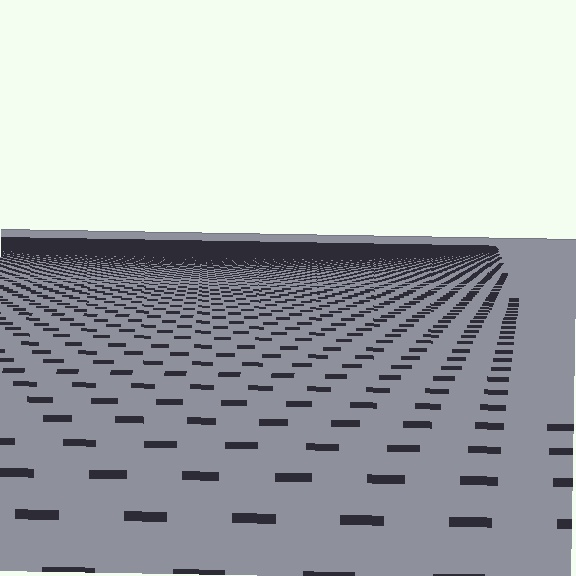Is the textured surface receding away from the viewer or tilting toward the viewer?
The surface is receding away from the viewer. Texture elements get smaller and denser toward the top.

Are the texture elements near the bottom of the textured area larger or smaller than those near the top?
Larger. Near the bottom, elements are closer to the viewer and appear at a bigger on-screen size.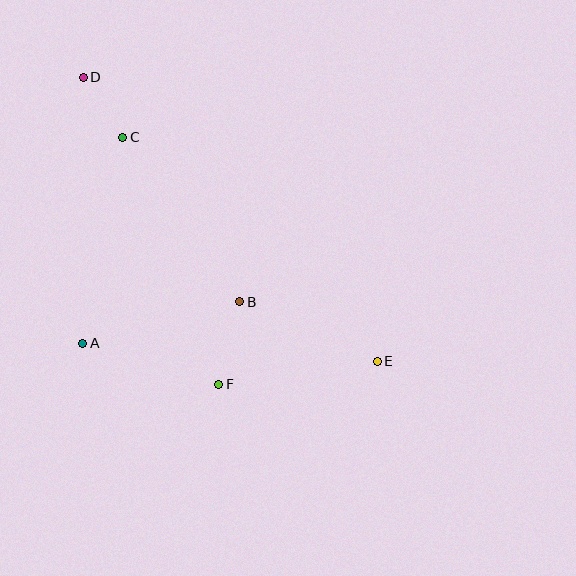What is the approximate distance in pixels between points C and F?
The distance between C and F is approximately 265 pixels.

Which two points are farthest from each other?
Points D and E are farthest from each other.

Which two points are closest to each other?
Points C and D are closest to each other.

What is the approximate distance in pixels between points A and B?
The distance between A and B is approximately 163 pixels.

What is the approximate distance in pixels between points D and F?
The distance between D and F is approximately 335 pixels.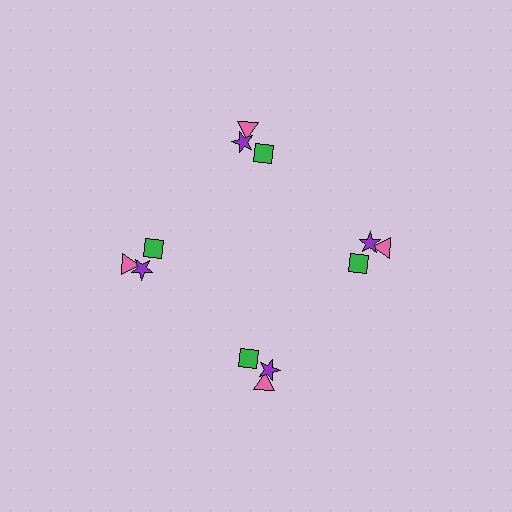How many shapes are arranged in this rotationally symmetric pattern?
There are 12 shapes, arranged in 4 groups of 3.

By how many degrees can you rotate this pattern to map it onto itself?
The pattern maps onto itself every 90 degrees of rotation.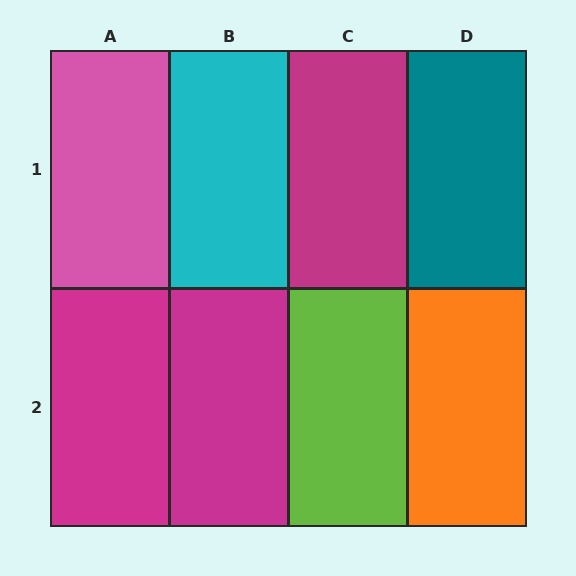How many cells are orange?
1 cell is orange.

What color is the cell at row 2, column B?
Magenta.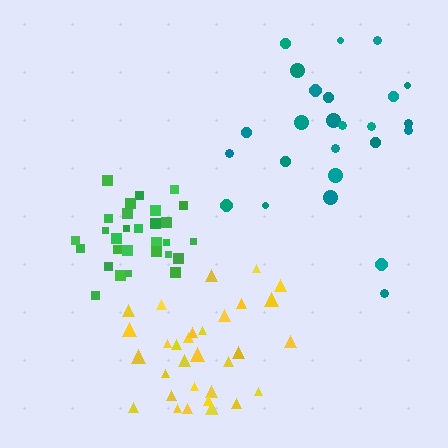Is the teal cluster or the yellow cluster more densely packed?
Yellow.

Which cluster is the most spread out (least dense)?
Teal.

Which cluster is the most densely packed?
Green.